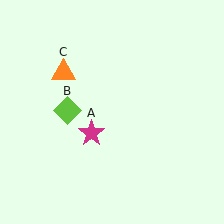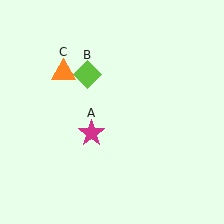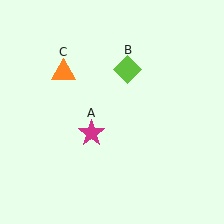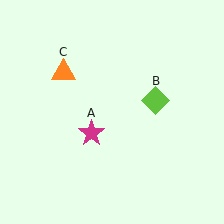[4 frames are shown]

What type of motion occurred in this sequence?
The lime diamond (object B) rotated clockwise around the center of the scene.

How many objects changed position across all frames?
1 object changed position: lime diamond (object B).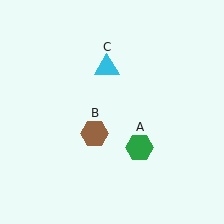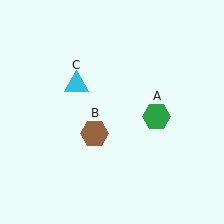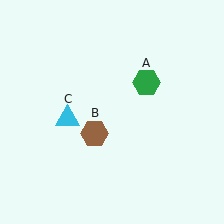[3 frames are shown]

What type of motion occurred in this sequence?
The green hexagon (object A), cyan triangle (object C) rotated counterclockwise around the center of the scene.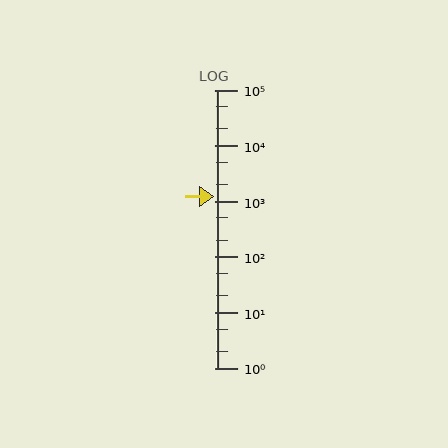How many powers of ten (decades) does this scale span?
The scale spans 5 decades, from 1 to 100000.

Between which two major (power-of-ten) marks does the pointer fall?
The pointer is between 1000 and 10000.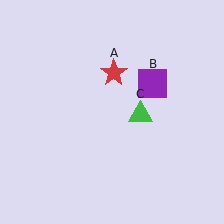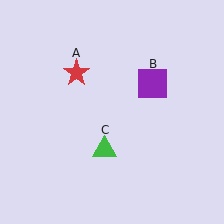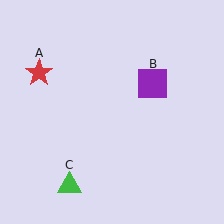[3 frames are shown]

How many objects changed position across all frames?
2 objects changed position: red star (object A), green triangle (object C).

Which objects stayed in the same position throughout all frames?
Purple square (object B) remained stationary.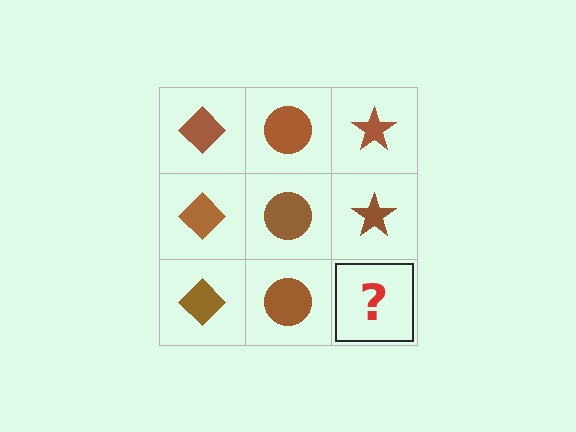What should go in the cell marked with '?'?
The missing cell should contain a brown star.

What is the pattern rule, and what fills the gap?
The rule is that each column has a consistent shape. The gap should be filled with a brown star.